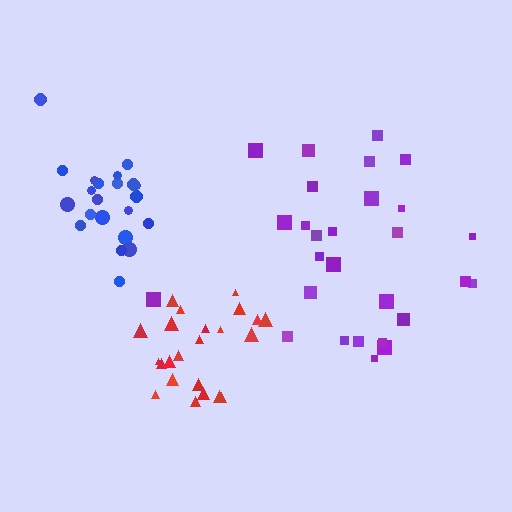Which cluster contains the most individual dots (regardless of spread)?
Purple (28).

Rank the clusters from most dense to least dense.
red, blue, purple.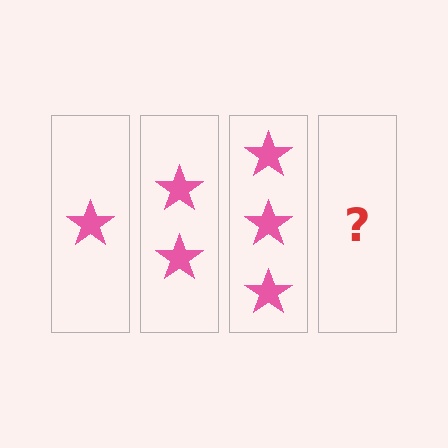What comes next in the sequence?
The next element should be 4 stars.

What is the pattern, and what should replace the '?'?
The pattern is that each step adds one more star. The '?' should be 4 stars.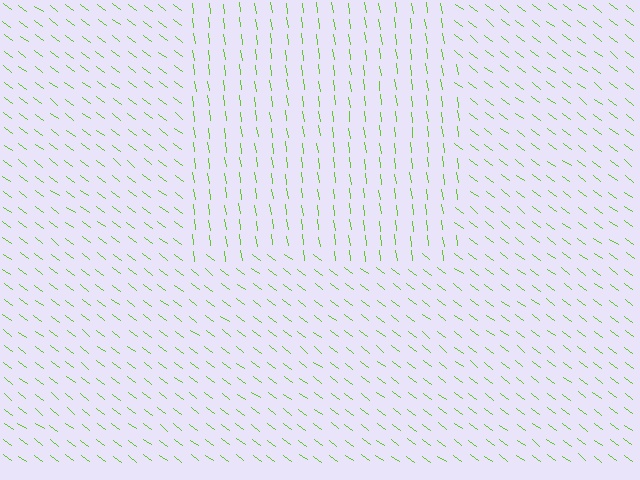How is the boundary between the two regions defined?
The boundary is defined purely by a change in line orientation (approximately 45 degrees difference). All lines are the same color and thickness.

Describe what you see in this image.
The image is filled with small lime line segments. A rectangle region in the image has lines oriented differently from the surrounding lines, creating a visible texture boundary.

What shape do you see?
I see a rectangle.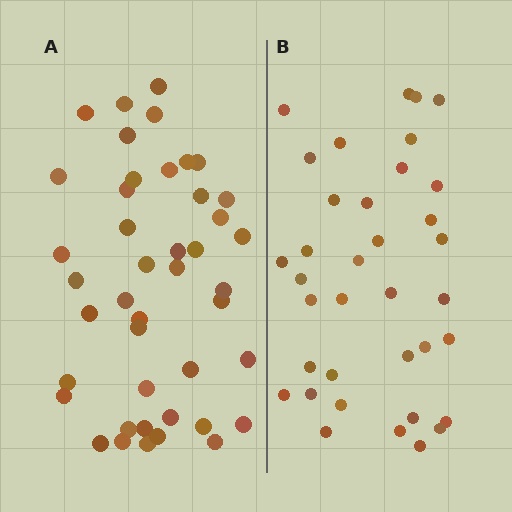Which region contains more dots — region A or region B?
Region A (the left region) has more dots.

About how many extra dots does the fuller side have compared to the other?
Region A has roughly 8 or so more dots than region B.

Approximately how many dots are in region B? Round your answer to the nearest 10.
About 40 dots. (The exact count is 36, which rounds to 40.)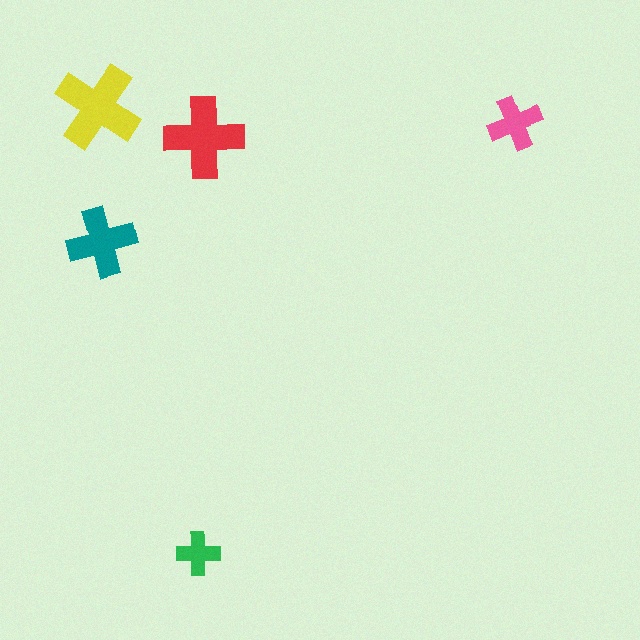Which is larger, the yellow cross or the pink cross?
The yellow one.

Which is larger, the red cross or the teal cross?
The red one.